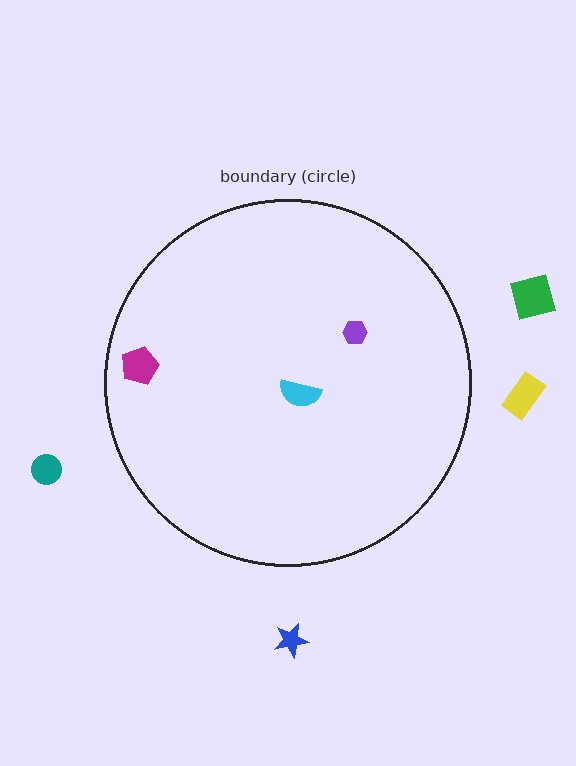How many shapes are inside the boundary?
3 inside, 4 outside.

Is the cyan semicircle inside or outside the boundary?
Inside.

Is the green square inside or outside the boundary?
Outside.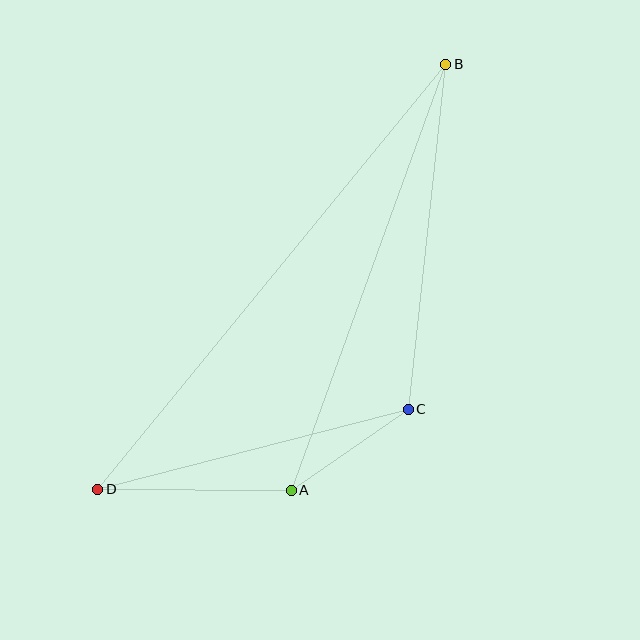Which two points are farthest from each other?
Points B and D are farthest from each other.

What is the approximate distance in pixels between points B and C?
The distance between B and C is approximately 347 pixels.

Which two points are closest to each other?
Points A and C are closest to each other.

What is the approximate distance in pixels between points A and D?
The distance between A and D is approximately 194 pixels.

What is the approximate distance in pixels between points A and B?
The distance between A and B is approximately 453 pixels.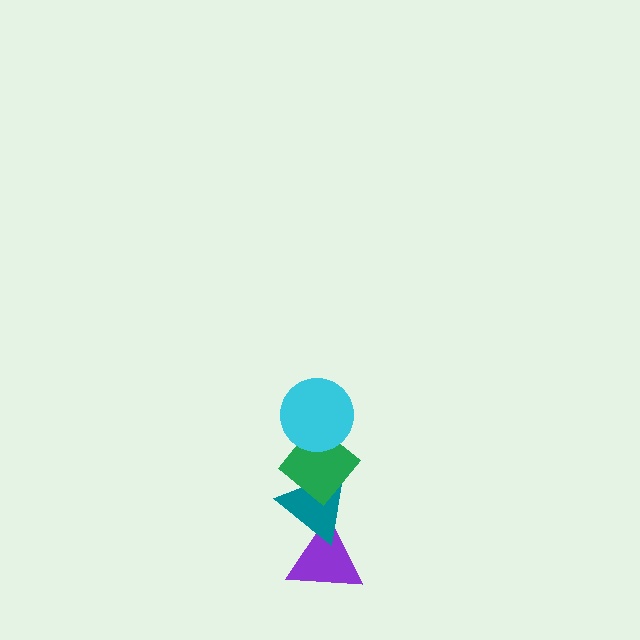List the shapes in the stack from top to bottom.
From top to bottom: the cyan circle, the green diamond, the teal triangle, the purple triangle.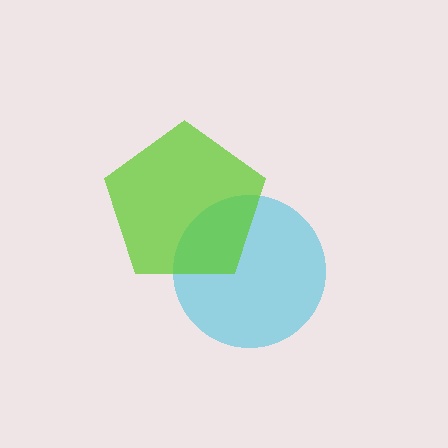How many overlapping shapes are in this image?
There are 2 overlapping shapes in the image.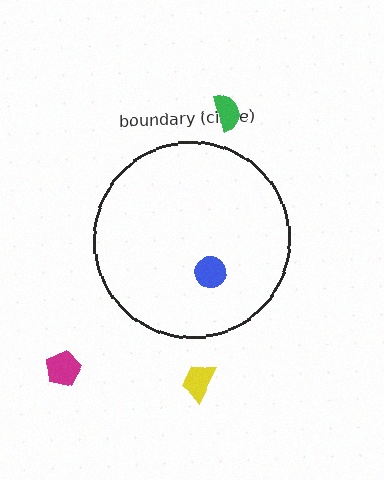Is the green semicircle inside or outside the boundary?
Outside.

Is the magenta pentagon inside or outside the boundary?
Outside.